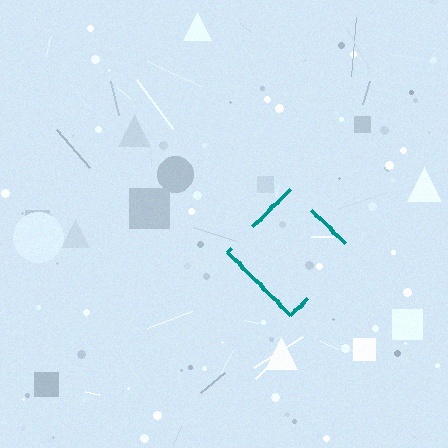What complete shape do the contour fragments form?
The contour fragments form a diamond.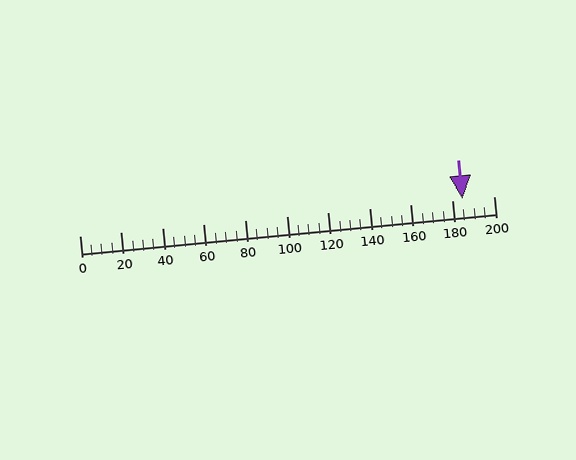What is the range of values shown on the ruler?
The ruler shows values from 0 to 200.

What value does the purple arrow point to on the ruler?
The purple arrow points to approximately 185.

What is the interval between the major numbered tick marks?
The major tick marks are spaced 20 units apart.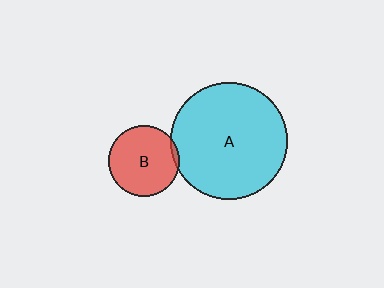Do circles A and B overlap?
Yes.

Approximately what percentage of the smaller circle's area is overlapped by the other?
Approximately 5%.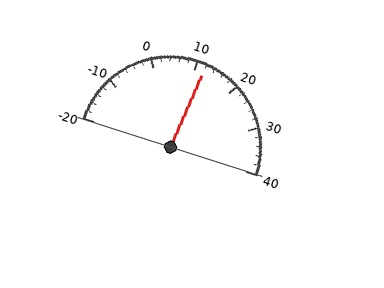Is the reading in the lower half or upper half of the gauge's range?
The reading is in the upper half of the range (-20 to 40).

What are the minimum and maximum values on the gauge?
The gauge ranges from -20 to 40.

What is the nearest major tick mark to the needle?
The nearest major tick mark is 10.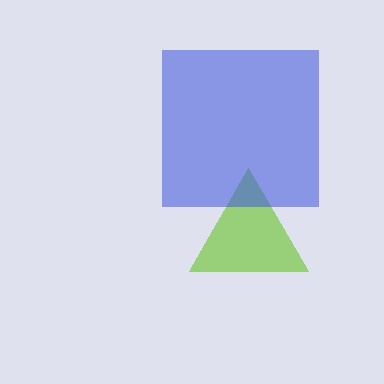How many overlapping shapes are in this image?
There are 2 overlapping shapes in the image.